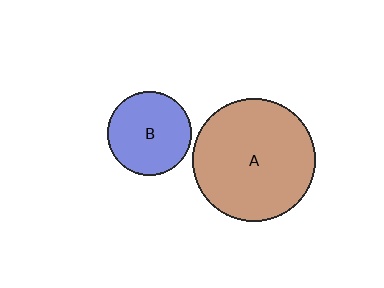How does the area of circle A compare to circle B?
Approximately 2.2 times.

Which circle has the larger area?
Circle A (brown).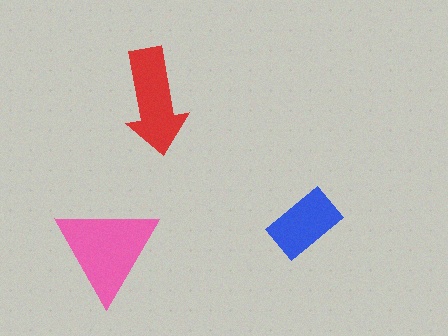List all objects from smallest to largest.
The blue rectangle, the red arrow, the pink triangle.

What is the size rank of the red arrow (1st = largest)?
2nd.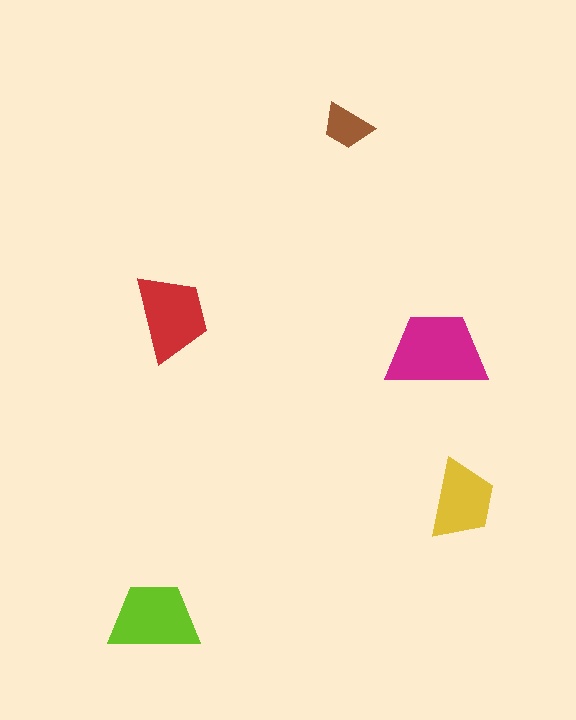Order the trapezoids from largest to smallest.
the magenta one, the lime one, the red one, the yellow one, the brown one.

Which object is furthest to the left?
The lime trapezoid is leftmost.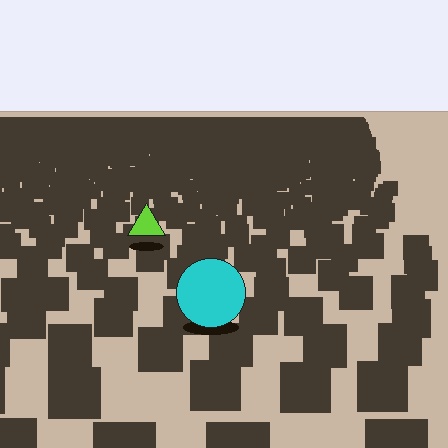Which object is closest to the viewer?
The cyan circle is closest. The texture marks near it are larger and more spread out.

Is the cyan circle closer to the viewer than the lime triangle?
Yes. The cyan circle is closer — you can tell from the texture gradient: the ground texture is coarser near it.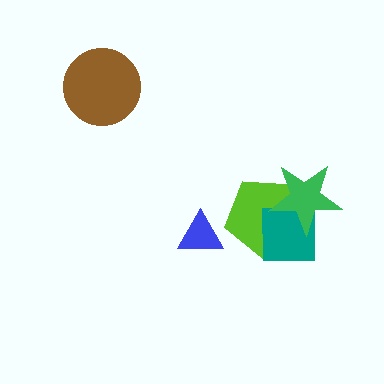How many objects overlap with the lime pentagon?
2 objects overlap with the lime pentagon.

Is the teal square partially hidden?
Yes, it is partially covered by another shape.